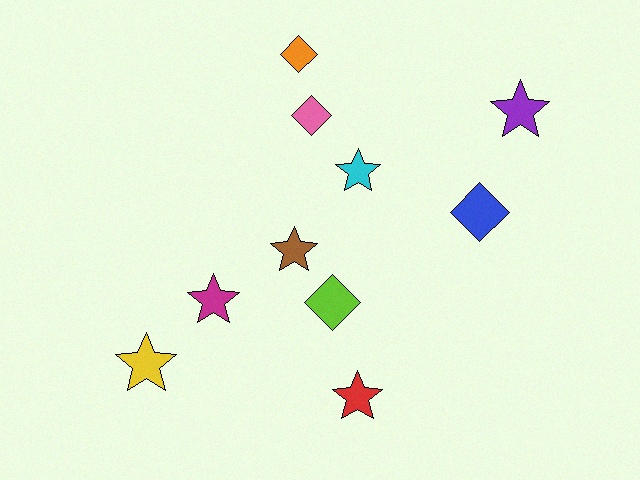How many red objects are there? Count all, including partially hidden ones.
There is 1 red object.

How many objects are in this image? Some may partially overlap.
There are 10 objects.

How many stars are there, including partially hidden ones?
There are 6 stars.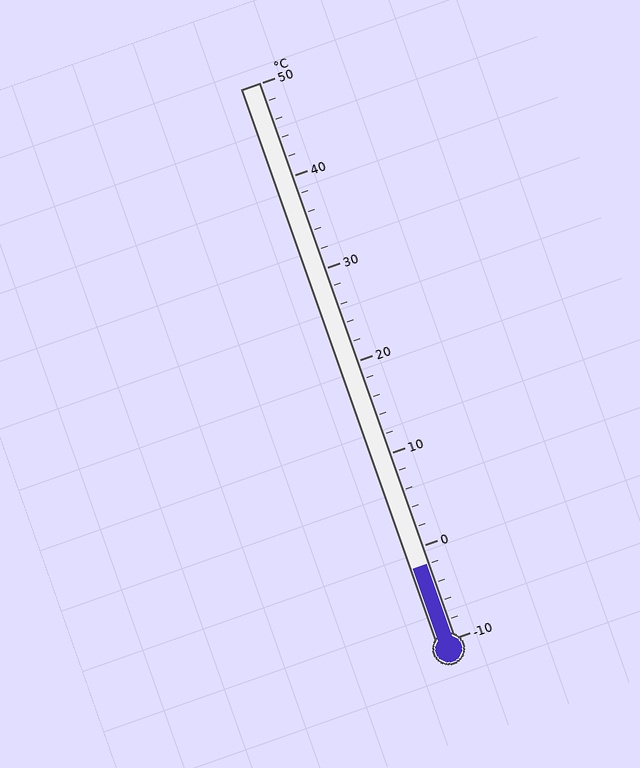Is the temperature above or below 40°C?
The temperature is below 40°C.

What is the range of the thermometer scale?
The thermometer scale ranges from -10°C to 50°C.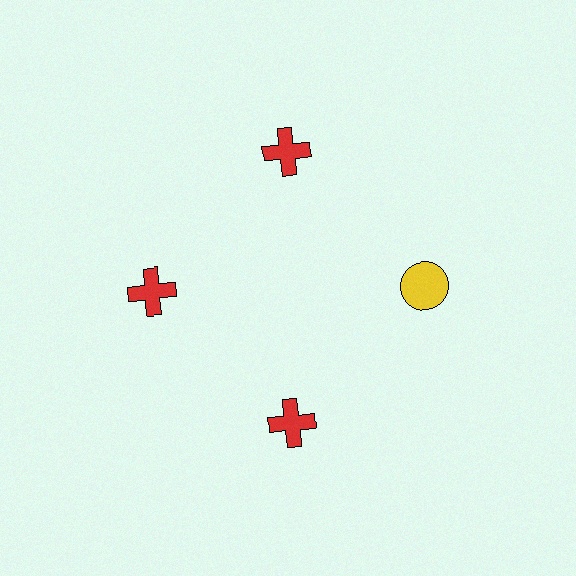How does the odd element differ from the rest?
It differs in both color (yellow instead of red) and shape (circle instead of cross).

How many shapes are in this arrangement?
There are 4 shapes arranged in a ring pattern.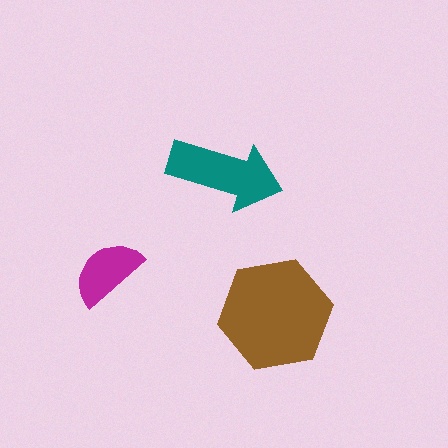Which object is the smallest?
The magenta semicircle.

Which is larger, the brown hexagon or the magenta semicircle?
The brown hexagon.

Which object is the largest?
The brown hexagon.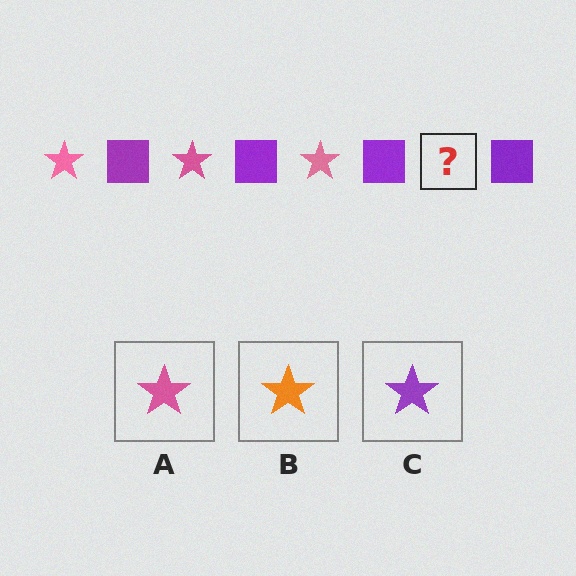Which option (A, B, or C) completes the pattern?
A.